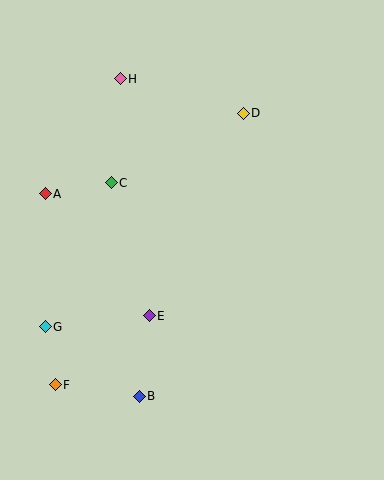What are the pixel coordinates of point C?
Point C is at (111, 183).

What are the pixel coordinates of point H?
Point H is at (120, 79).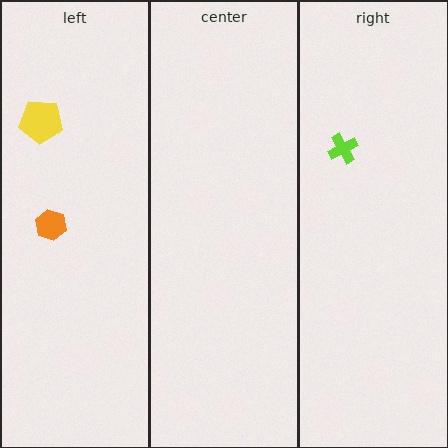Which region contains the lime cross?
The right region.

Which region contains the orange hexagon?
The left region.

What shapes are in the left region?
The yellow pentagon, the orange hexagon.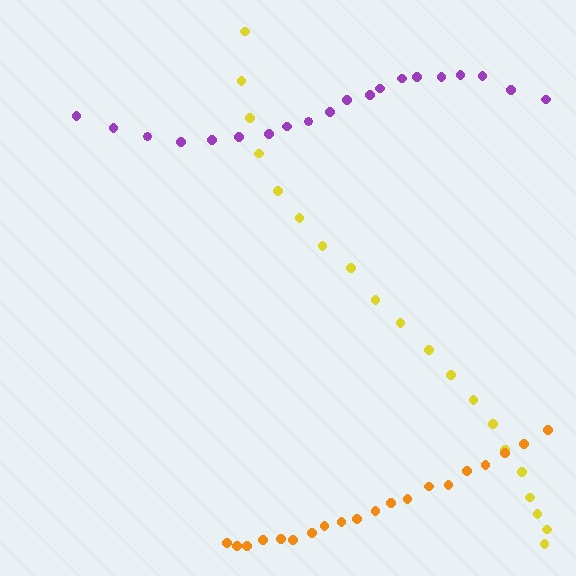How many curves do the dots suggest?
There are 3 distinct paths.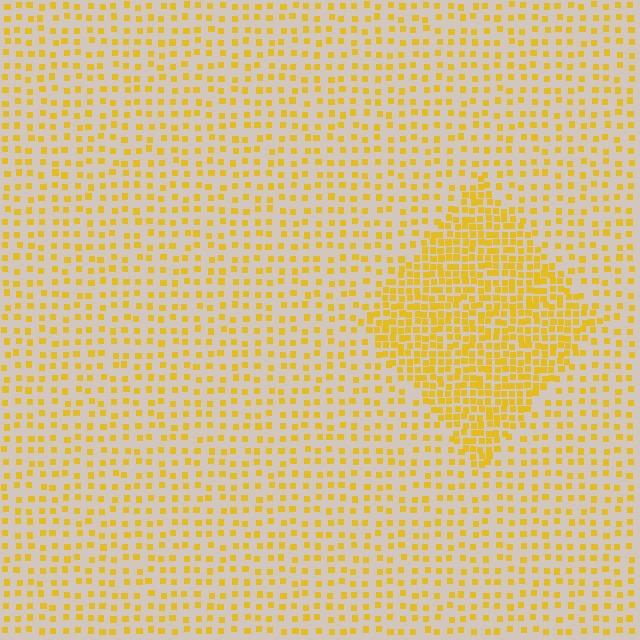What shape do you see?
I see a diamond.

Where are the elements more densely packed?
The elements are more densely packed inside the diamond boundary.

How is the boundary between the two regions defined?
The boundary is defined by a change in element density (approximately 2.3x ratio). All elements are the same color, size, and shape.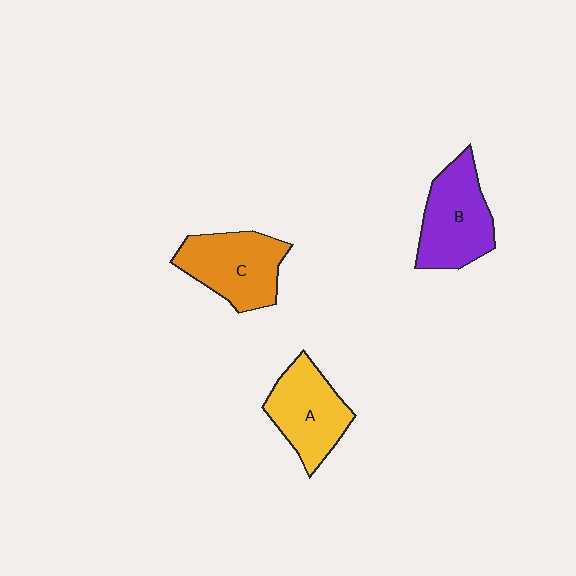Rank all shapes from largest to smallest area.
From largest to smallest: C (orange), B (purple), A (yellow).